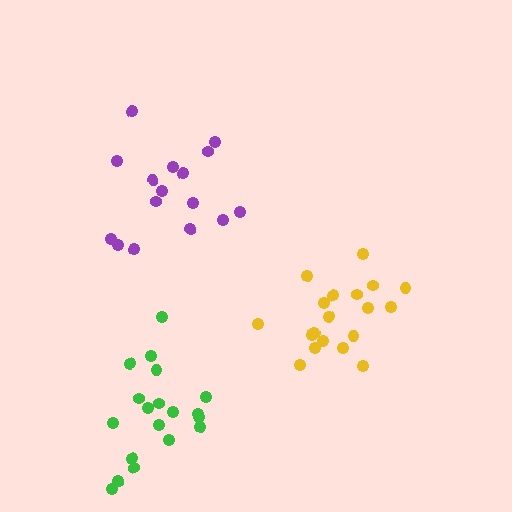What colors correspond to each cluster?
The clusters are colored: yellow, purple, green.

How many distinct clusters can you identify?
There are 3 distinct clusters.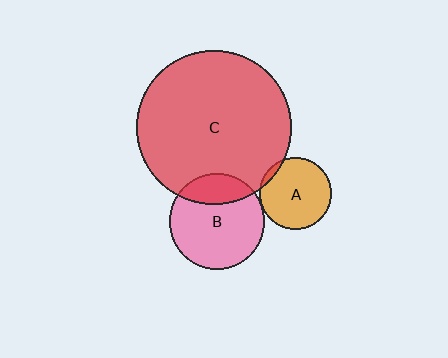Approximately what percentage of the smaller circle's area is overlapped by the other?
Approximately 25%.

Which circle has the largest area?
Circle C (red).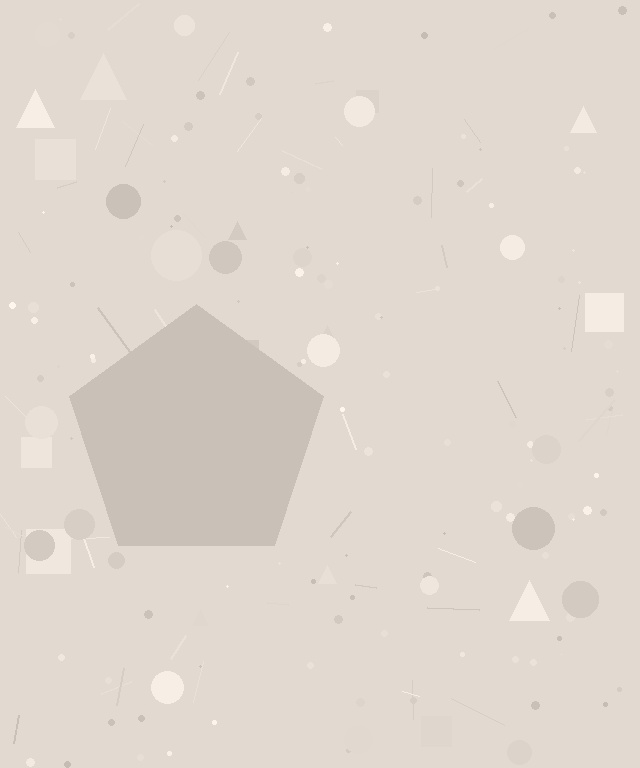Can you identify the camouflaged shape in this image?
The camouflaged shape is a pentagon.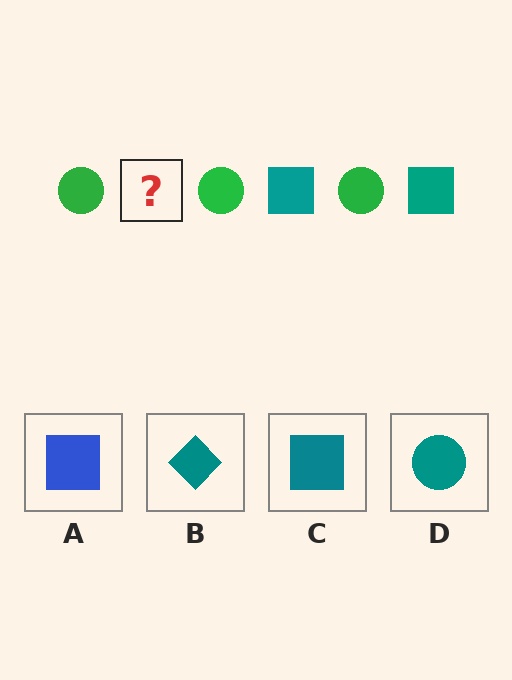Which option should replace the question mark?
Option C.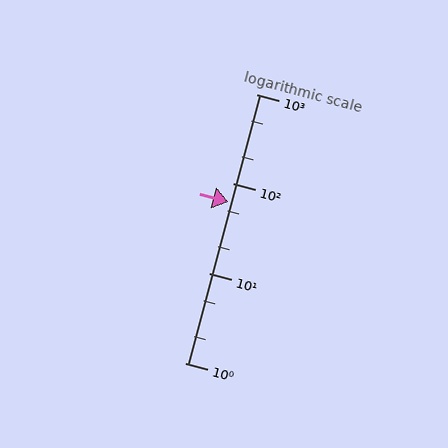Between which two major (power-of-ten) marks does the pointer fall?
The pointer is between 10 and 100.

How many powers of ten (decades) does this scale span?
The scale spans 3 decades, from 1 to 1000.